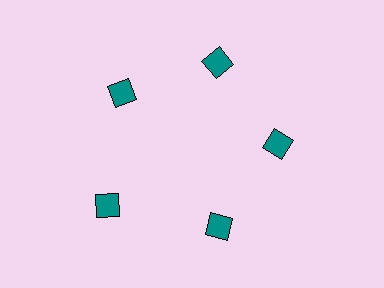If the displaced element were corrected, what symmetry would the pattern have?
It would have 5-fold rotational symmetry — the pattern would map onto itself every 72 degrees.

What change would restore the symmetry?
The symmetry would be restored by moving it inward, back onto the ring so that all 5 squares sit at equal angles and equal distance from the center.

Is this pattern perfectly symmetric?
No. The 5 teal squares are arranged in a ring, but one element near the 8 o'clock position is pushed outward from the center, breaking the 5-fold rotational symmetry.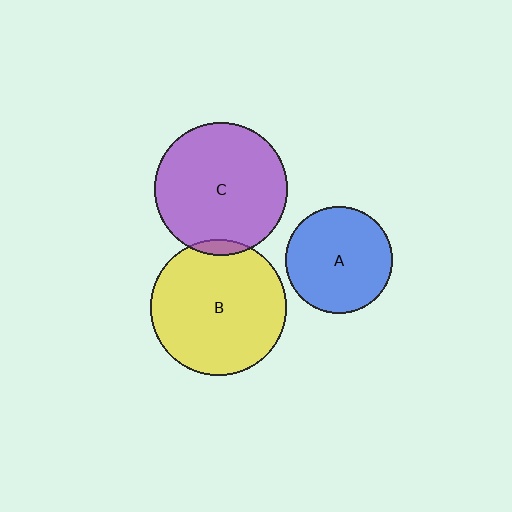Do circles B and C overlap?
Yes.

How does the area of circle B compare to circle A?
Approximately 1.6 times.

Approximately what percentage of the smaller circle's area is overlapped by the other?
Approximately 5%.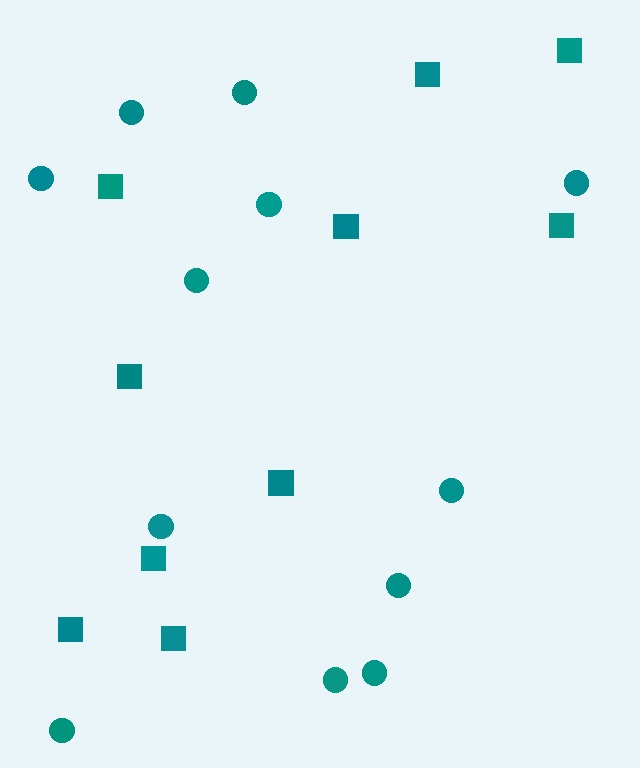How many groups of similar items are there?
There are 2 groups: one group of squares (10) and one group of circles (12).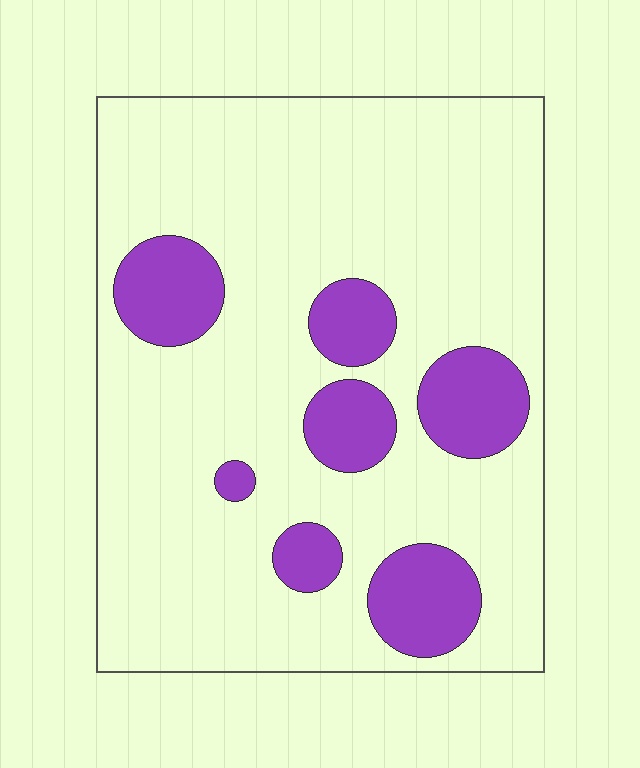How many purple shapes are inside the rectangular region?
7.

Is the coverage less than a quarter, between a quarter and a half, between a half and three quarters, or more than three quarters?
Less than a quarter.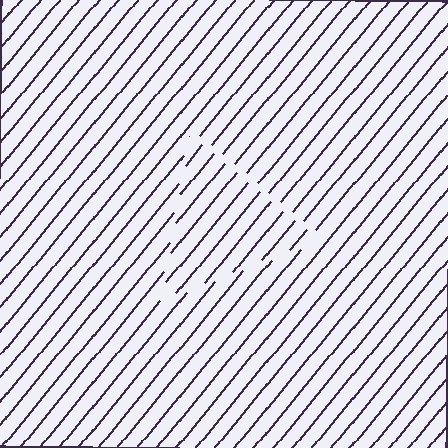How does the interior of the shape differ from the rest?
The interior of the shape contains the same grating, shifted by half a period — the contour is defined by the phase discontinuity where line-ends from the inner and outer gratings abut.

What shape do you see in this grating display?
An illusory triangle. The interior of the shape contains the same grating, shifted by half a period — the contour is defined by the phase discontinuity where line-ends from the inner and outer gratings abut.